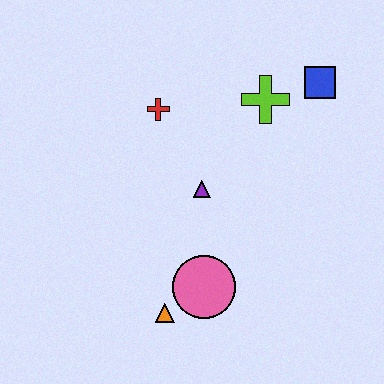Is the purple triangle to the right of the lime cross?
No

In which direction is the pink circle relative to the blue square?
The pink circle is below the blue square.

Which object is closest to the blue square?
The lime cross is closest to the blue square.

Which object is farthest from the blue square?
The orange triangle is farthest from the blue square.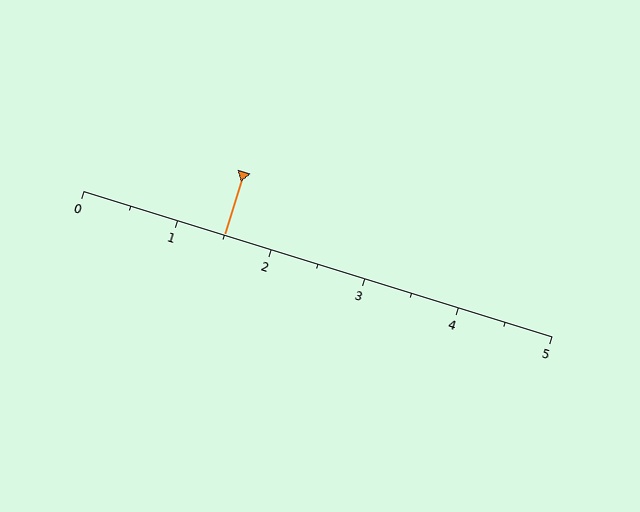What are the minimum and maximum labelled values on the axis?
The axis runs from 0 to 5.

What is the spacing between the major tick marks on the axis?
The major ticks are spaced 1 apart.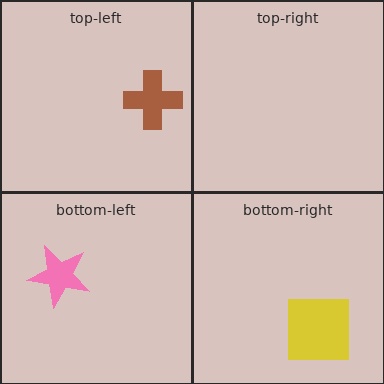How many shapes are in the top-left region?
1.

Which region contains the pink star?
The bottom-left region.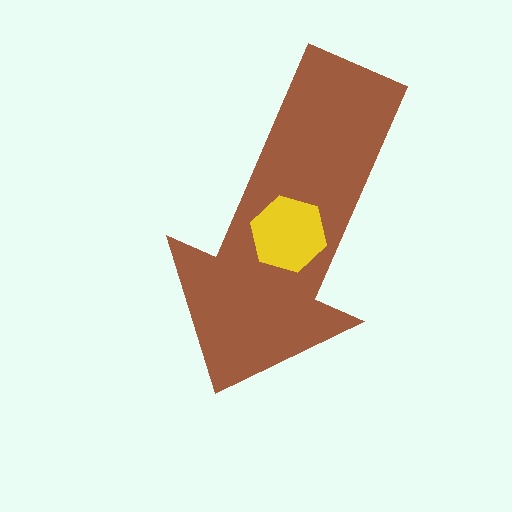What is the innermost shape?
The yellow hexagon.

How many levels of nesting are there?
2.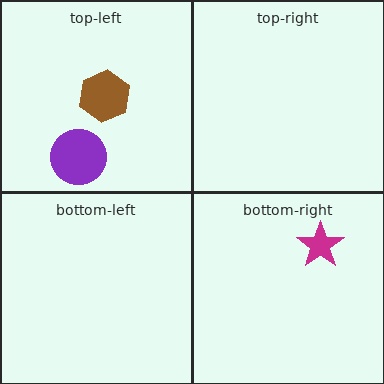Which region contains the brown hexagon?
The top-left region.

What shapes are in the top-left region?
The purple circle, the brown hexagon.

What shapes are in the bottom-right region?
The magenta star.